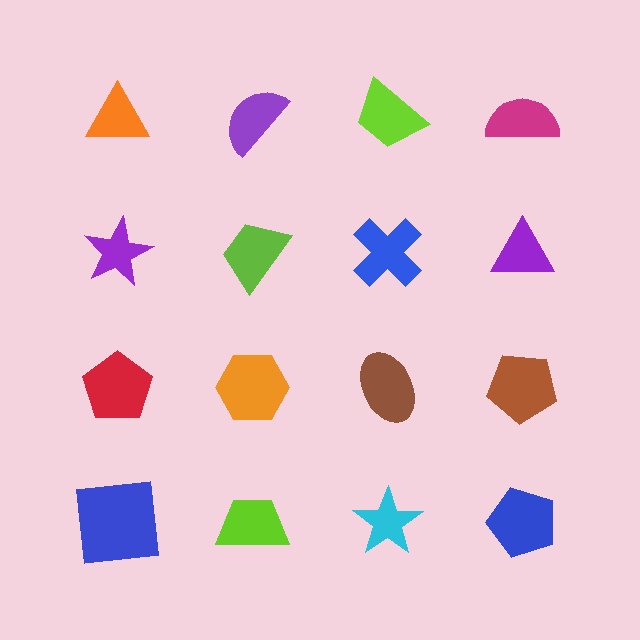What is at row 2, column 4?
A purple triangle.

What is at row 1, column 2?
A purple semicircle.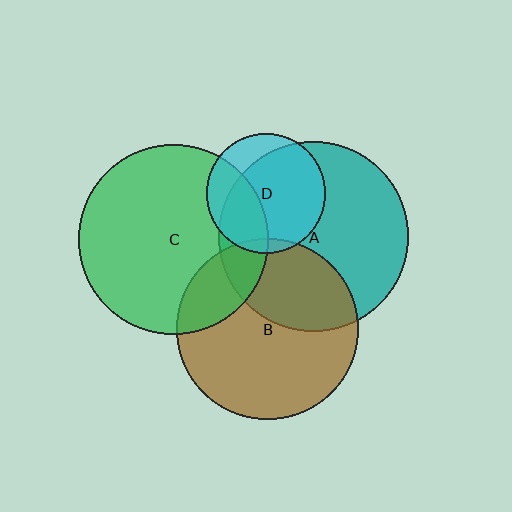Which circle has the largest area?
Circle A (teal).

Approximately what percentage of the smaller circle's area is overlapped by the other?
Approximately 35%.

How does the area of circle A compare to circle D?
Approximately 2.5 times.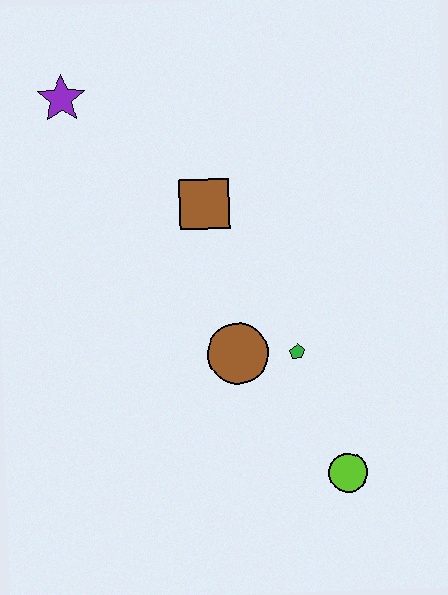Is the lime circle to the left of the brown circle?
No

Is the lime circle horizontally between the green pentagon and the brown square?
No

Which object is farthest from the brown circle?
The purple star is farthest from the brown circle.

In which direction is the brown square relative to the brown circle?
The brown square is above the brown circle.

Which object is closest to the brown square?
The brown circle is closest to the brown square.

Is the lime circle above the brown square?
No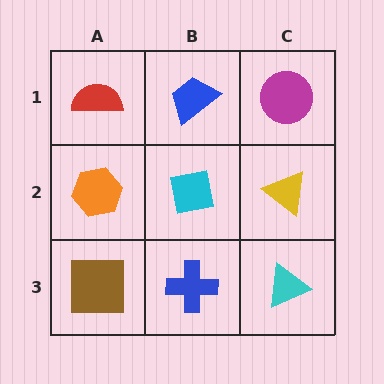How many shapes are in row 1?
3 shapes.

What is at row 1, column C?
A magenta circle.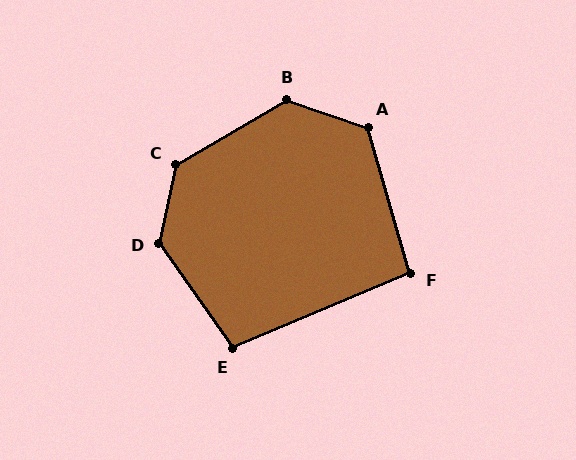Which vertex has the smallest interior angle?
F, at approximately 97 degrees.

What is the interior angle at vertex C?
Approximately 132 degrees (obtuse).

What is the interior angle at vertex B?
Approximately 131 degrees (obtuse).